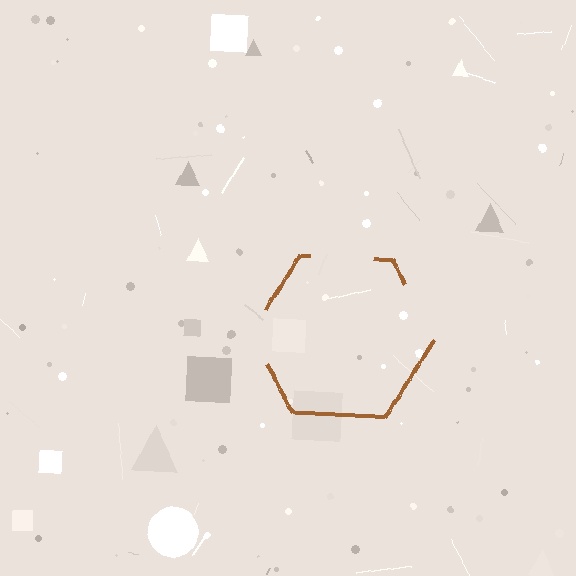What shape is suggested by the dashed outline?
The dashed outline suggests a hexagon.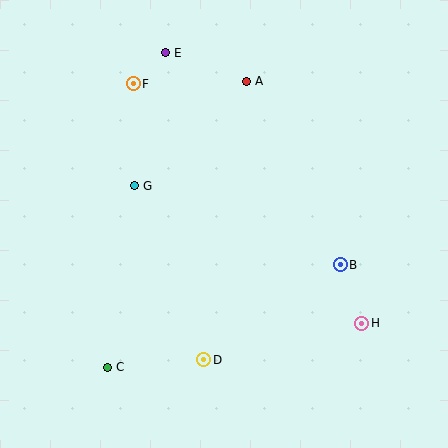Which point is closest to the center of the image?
Point G at (134, 186) is closest to the center.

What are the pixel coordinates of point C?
Point C is at (107, 367).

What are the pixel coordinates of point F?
Point F is at (133, 84).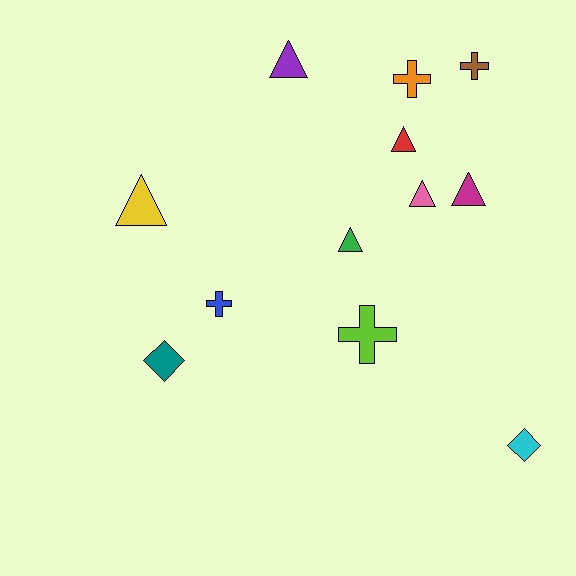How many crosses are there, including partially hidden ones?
There are 4 crosses.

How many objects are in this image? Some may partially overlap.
There are 12 objects.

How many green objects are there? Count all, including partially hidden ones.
There is 1 green object.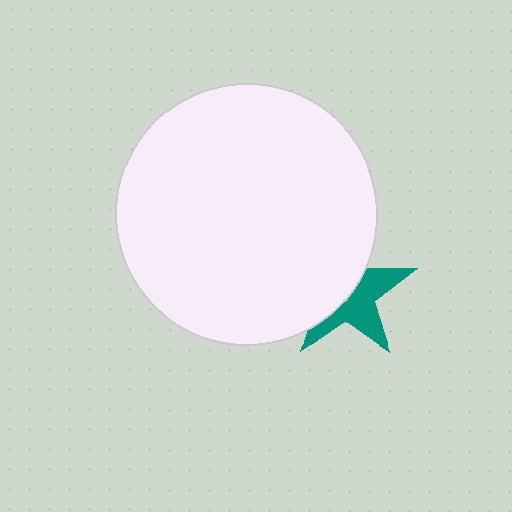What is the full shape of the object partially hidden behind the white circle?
The partially hidden object is a teal star.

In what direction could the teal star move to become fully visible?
The teal star could move right. That would shift it out from behind the white circle entirely.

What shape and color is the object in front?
The object in front is a white circle.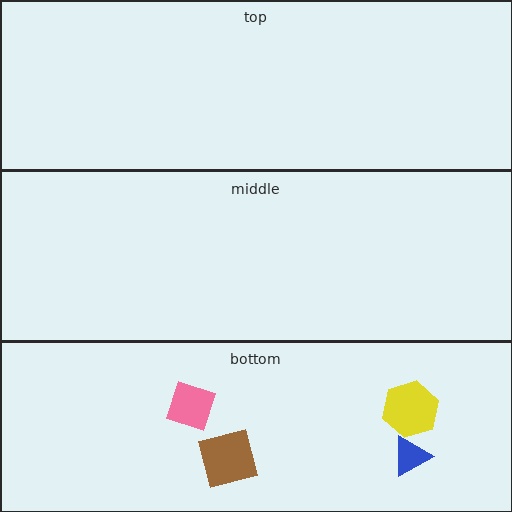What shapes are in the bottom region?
The blue triangle, the pink diamond, the yellow hexagon, the brown square.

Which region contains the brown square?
The bottom region.